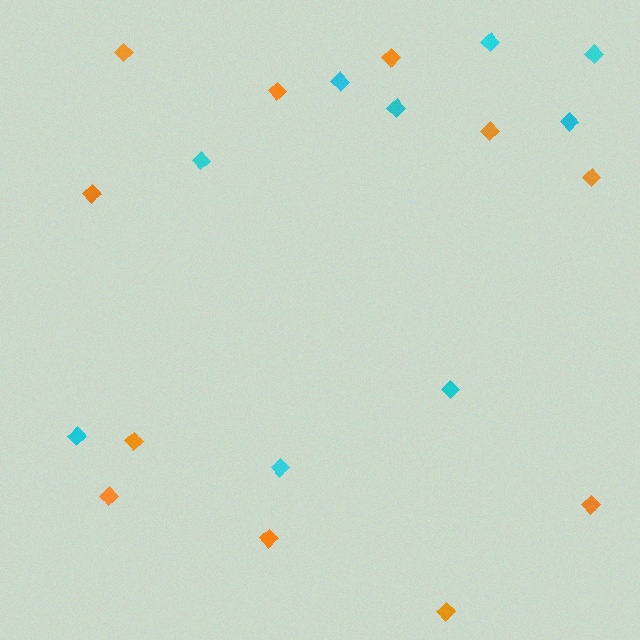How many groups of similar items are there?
There are 2 groups: one group of cyan diamonds (9) and one group of orange diamonds (11).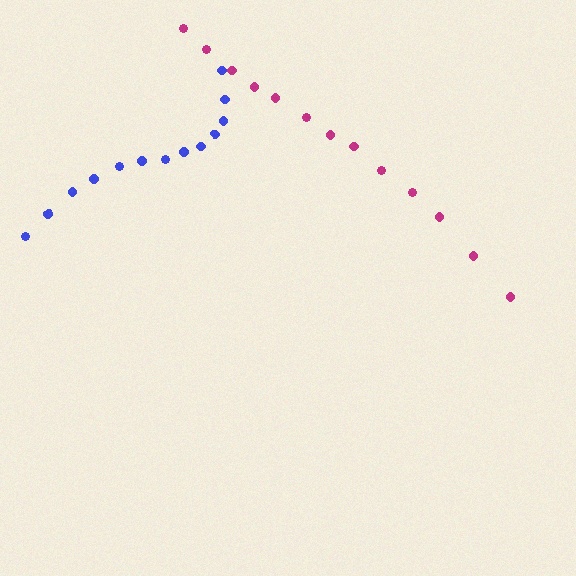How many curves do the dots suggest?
There are 2 distinct paths.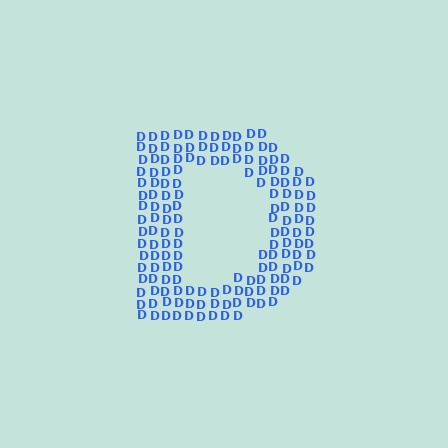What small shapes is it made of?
It is made of small letter D's.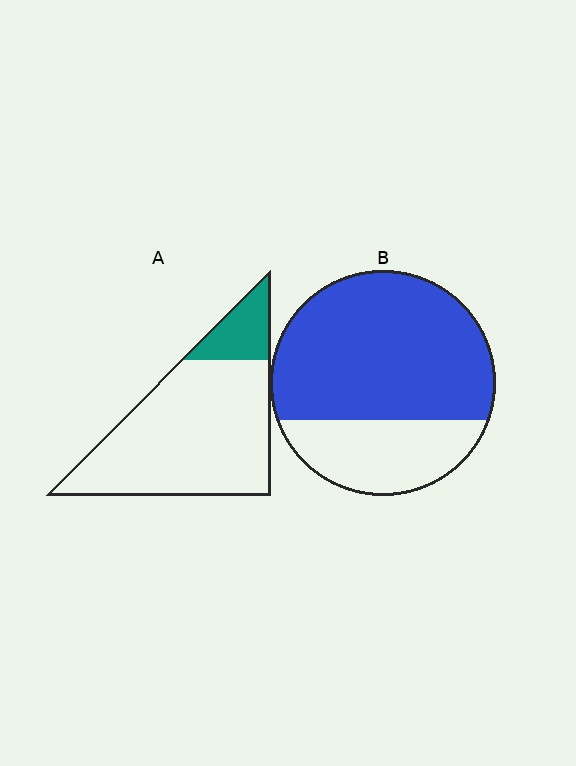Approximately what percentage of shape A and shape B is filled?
A is approximately 15% and B is approximately 70%.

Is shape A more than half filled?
No.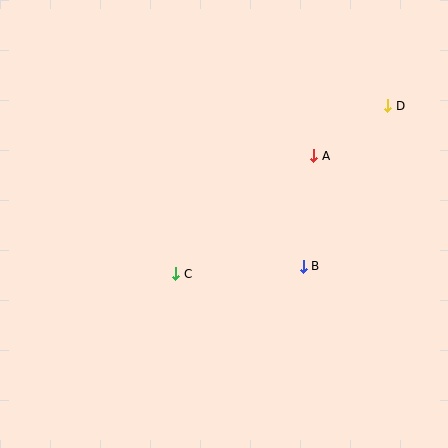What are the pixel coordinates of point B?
Point B is at (303, 266).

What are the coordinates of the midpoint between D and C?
The midpoint between D and C is at (282, 190).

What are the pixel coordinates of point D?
Point D is at (388, 106).